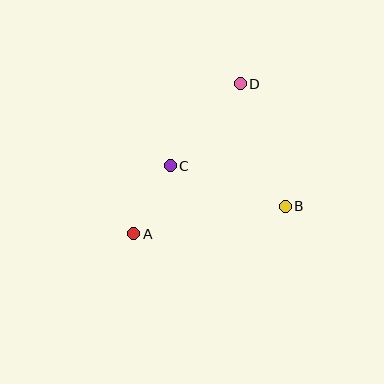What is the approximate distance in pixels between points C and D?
The distance between C and D is approximately 108 pixels.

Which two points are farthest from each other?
Points A and D are farthest from each other.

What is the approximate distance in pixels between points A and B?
The distance between A and B is approximately 154 pixels.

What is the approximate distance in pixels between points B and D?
The distance between B and D is approximately 130 pixels.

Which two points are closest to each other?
Points A and C are closest to each other.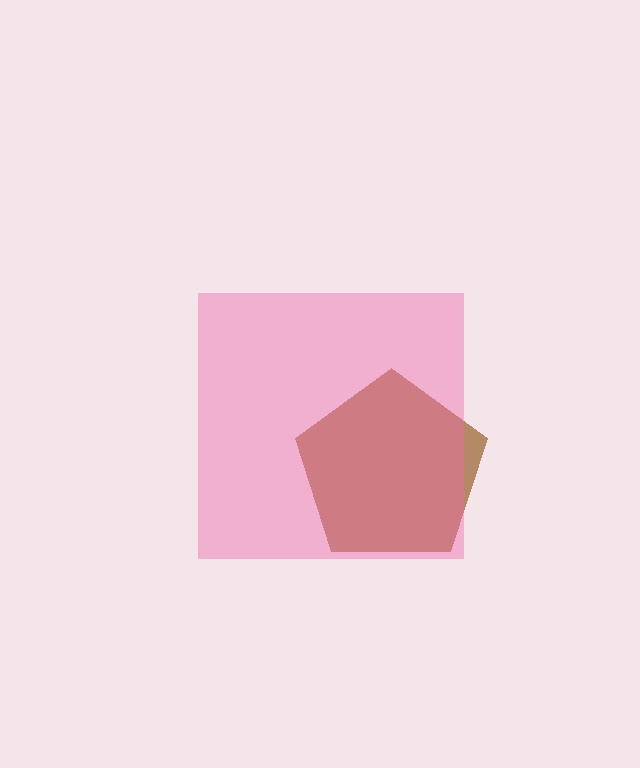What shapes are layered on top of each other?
The layered shapes are: a brown pentagon, a pink square.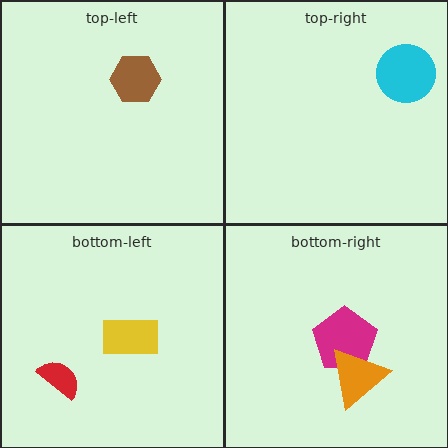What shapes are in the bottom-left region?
The red semicircle, the yellow rectangle.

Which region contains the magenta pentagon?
The bottom-right region.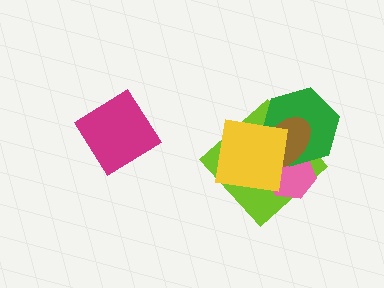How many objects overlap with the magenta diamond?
0 objects overlap with the magenta diamond.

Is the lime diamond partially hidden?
Yes, it is partially covered by another shape.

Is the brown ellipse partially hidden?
Yes, it is partially covered by another shape.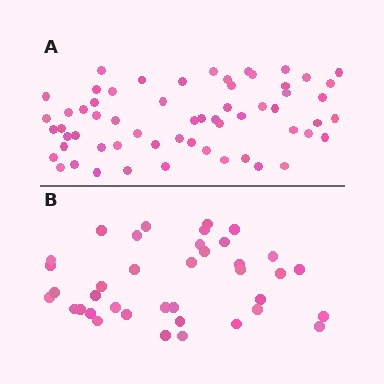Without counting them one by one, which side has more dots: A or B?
Region A (the top region) has more dots.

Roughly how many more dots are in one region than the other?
Region A has approximately 20 more dots than region B.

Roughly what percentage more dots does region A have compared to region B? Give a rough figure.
About 60% more.